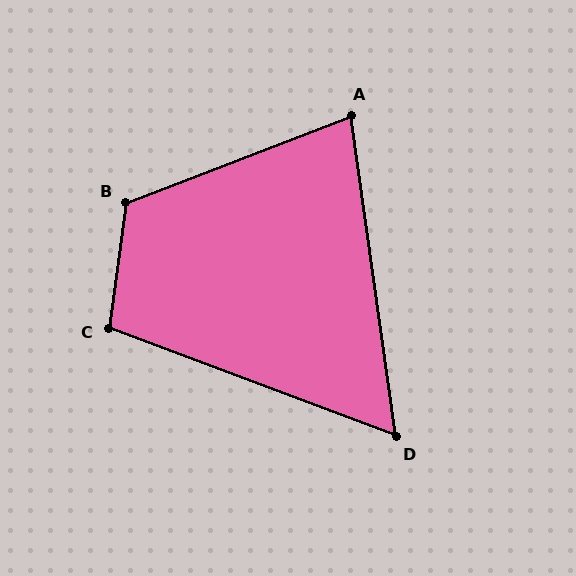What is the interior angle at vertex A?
Approximately 77 degrees (acute).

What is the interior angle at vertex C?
Approximately 103 degrees (obtuse).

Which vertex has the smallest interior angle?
D, at approximately 61 degrees.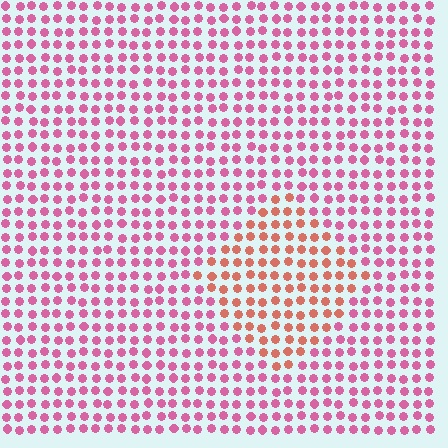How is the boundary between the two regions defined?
The boundary is defined purely by a slight shift in hue (about 39 degrees). Spacing, size, and orientation are identical on both sides.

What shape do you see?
I see a diamond.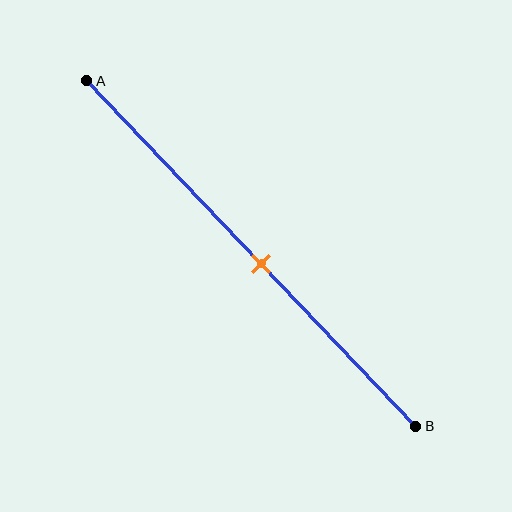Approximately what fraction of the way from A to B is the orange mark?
The orange mark is approximately 55% of the way from A to B.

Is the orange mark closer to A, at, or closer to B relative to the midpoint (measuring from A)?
The orange mark is approximately at the midpoint of segment AB.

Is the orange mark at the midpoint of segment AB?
Yes, the mark is approximately at the midpoint.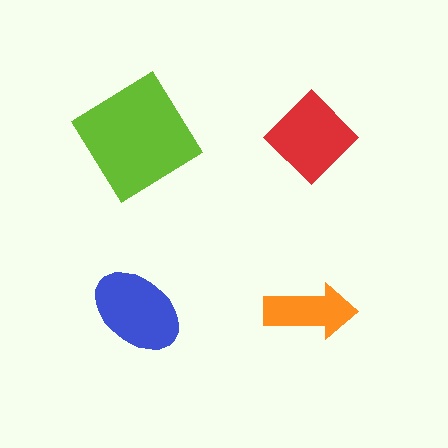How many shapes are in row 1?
2 shapes.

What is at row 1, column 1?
A lime diamond.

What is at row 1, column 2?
A red diamond.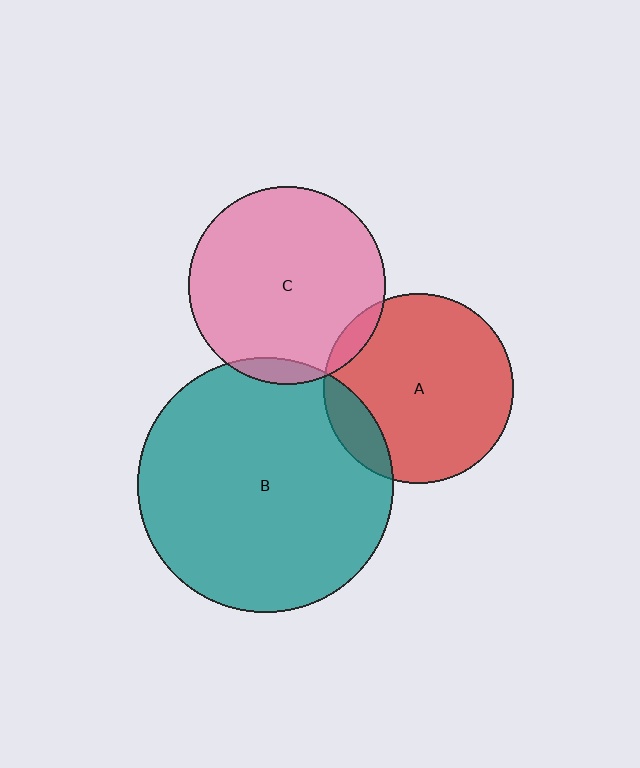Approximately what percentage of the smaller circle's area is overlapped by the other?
Approximately 5%.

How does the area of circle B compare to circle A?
Approximately 1.8 times.